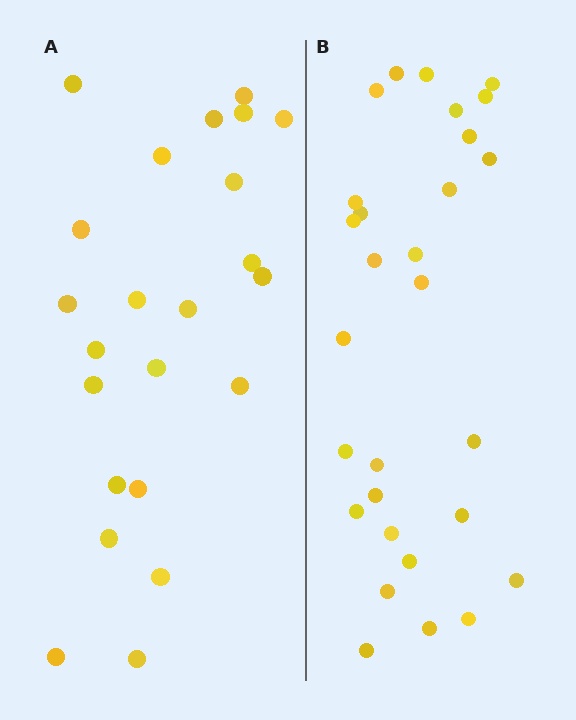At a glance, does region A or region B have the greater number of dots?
Region B (the right region) has more dots.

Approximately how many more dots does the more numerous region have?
Region B has about 6 more dots than region A.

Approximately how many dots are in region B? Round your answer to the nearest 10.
About 30 dots. (The exact count is 29, which rounds to 30.)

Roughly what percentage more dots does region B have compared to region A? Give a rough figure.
About 25% more.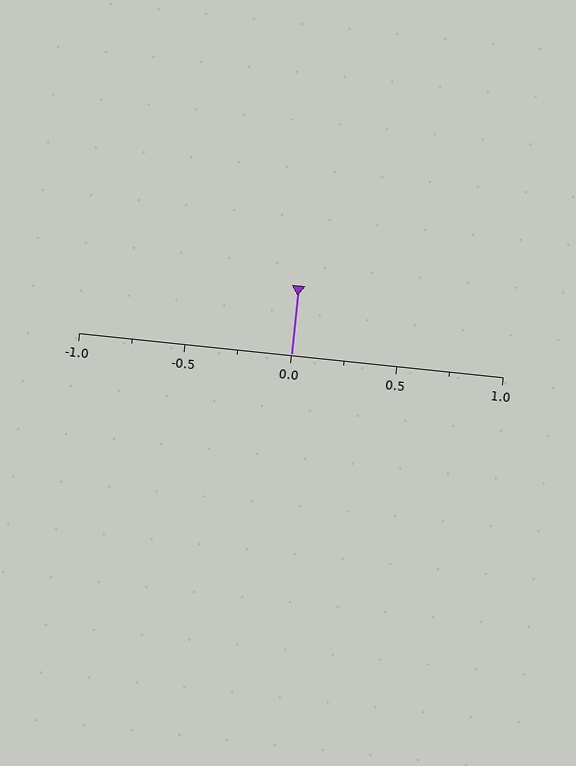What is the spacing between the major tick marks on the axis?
The major ticks are spaced 0.5 apart.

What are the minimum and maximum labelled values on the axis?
The axis runs from -1.0 to 1.0.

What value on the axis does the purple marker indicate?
The marker indicates approximately 0.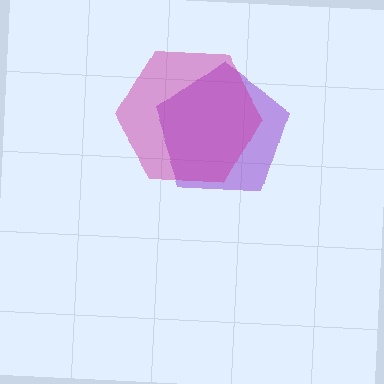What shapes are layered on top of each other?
The layered shapes are: a purple pentagon, a magenta hexagon.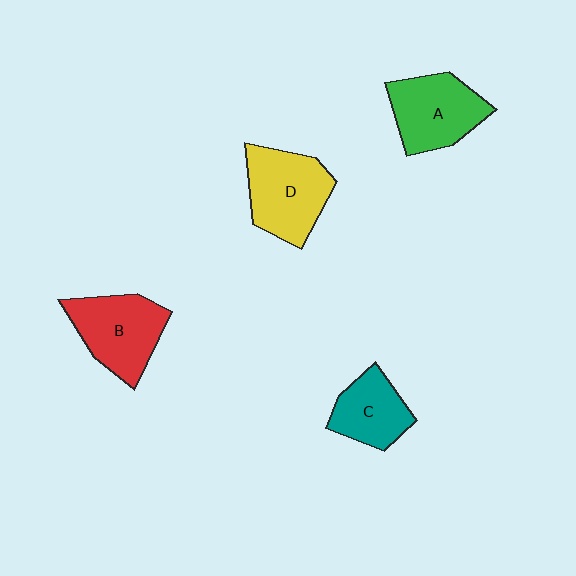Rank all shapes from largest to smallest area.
From largest to smallest: D (yellow), B (red), A (green), C (teal).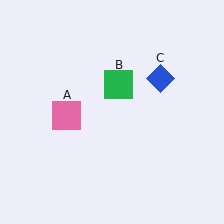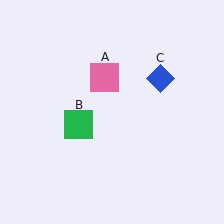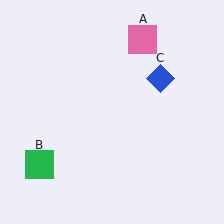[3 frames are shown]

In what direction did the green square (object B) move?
The green square (object B) moved down and to the left.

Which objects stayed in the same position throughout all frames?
Blue diamond (object C) remained stationary.